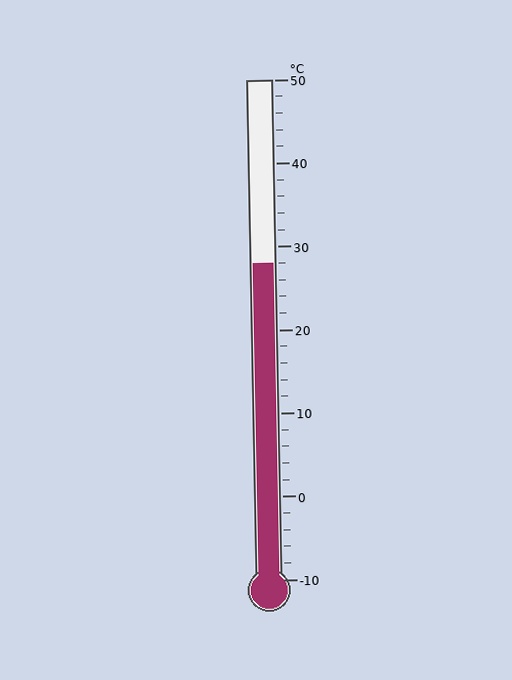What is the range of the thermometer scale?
The thermometer scale ranges from -10°C to 50°C.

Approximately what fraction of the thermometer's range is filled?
The thermometer is filled to approximately 65% of its range.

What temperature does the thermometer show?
The thermometer shows approximately 28°C.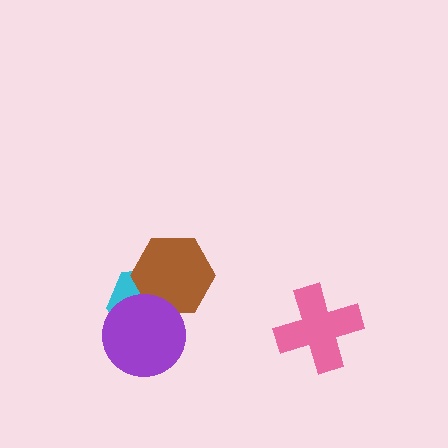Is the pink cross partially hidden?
No, no other shape covers it.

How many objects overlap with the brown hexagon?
2 objects overlap with the brown hexagon.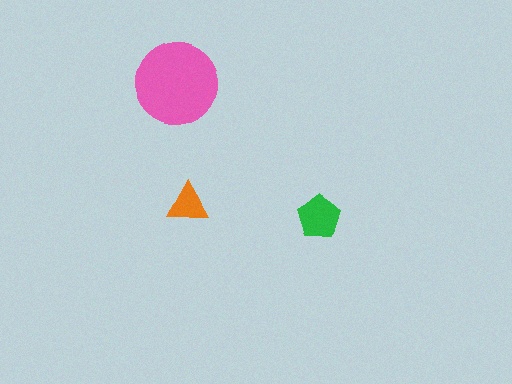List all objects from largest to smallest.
The pink circle, the green pentagon, the orange triangle.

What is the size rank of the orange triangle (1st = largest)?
3rd.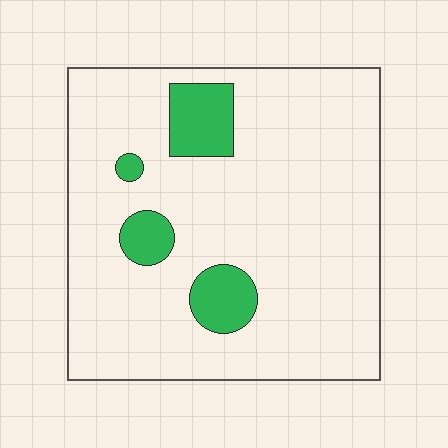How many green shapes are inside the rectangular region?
4.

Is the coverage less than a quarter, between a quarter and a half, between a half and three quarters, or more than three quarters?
Less than a quarter.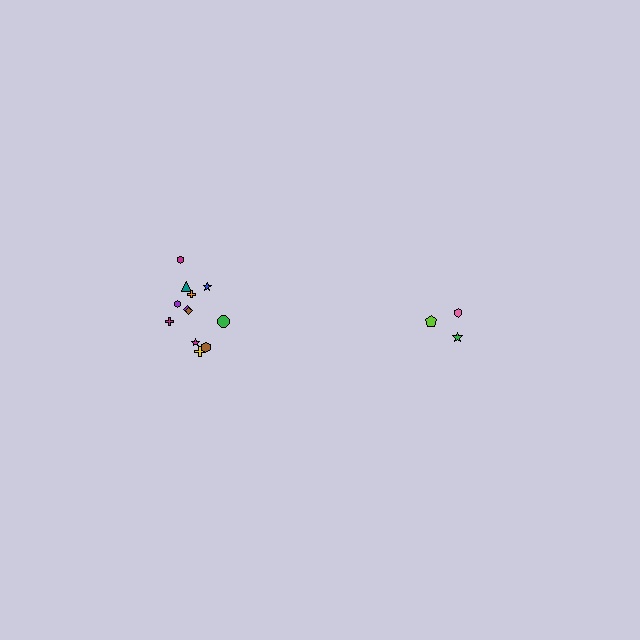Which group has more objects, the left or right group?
The left group.